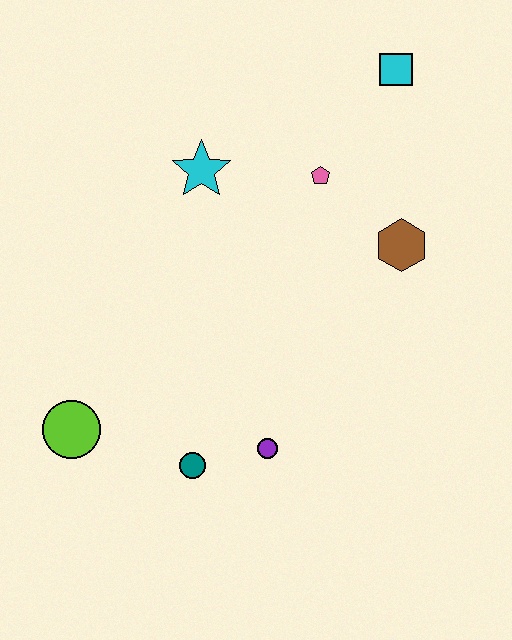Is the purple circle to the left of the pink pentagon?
Yes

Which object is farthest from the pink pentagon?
The lime circle is farthest from the pink pentagon.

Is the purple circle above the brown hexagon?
No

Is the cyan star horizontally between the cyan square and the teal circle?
Yes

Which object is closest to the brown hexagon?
The pink pentagon is closest to the brown hexagon.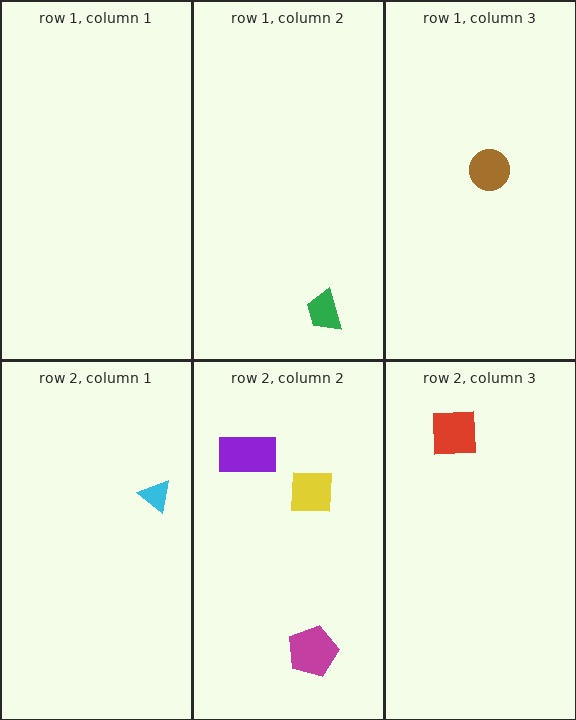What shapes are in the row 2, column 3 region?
The red square.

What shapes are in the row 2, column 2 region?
The purple rectangle, the magenta pentagon, the yellow square.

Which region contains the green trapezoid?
The row 1, column 2 region.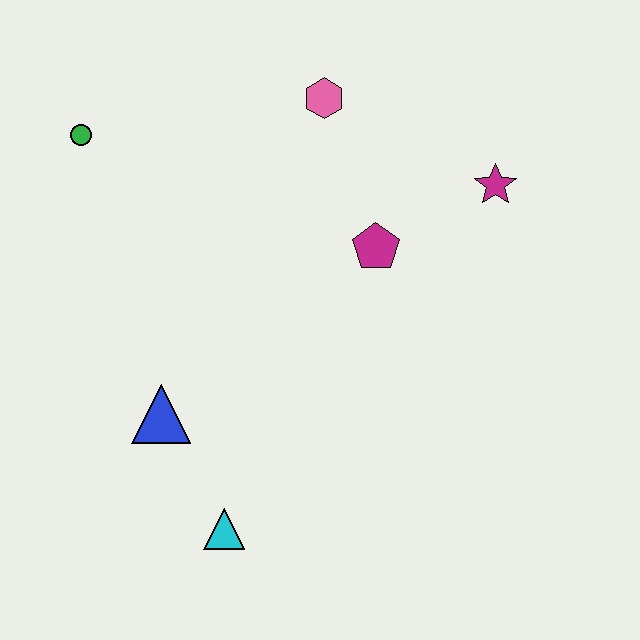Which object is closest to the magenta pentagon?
The magenta star is closest to the magenta pentagon.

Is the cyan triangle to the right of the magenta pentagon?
No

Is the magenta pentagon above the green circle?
No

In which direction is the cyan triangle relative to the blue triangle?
The cyan triangle is below the blue triangle.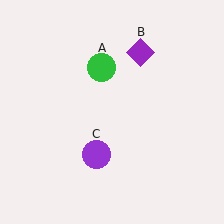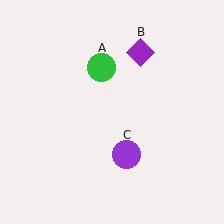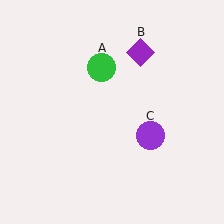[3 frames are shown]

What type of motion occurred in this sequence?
The purple circle (object C) rotated counterclockwise around the center of the scene.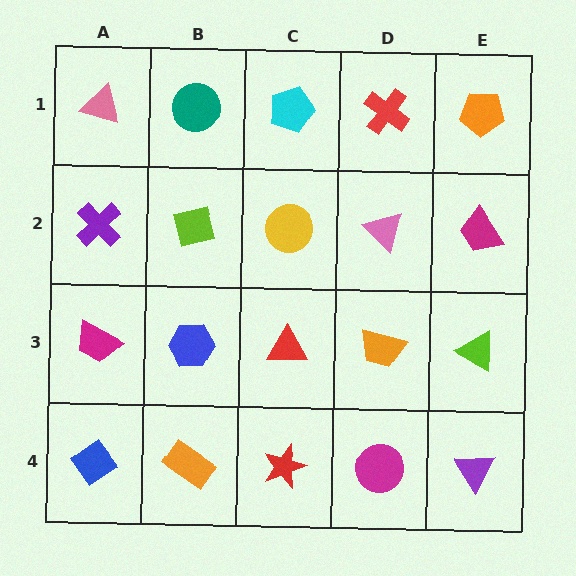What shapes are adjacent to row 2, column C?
A cyan pentagon (row 1, column C), a red triangle (row 3, column C), a lime square (row 2, column B), a pink triangle (row 2, column D).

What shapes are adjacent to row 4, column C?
A red triangle (row 3, column C), an orange rectangle (row 4, column B), a magenta circle (row 4, column D).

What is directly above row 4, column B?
A blue hexagon.